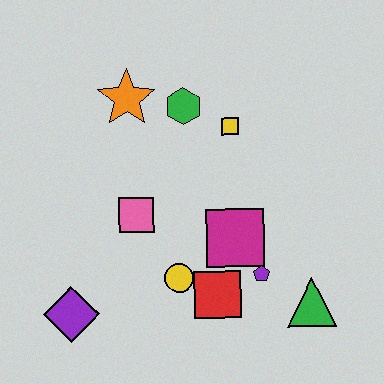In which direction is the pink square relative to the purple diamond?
The pink square is above the purple diamond.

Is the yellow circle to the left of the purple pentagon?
Yes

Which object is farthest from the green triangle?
The orange star is farthest from the green triangle.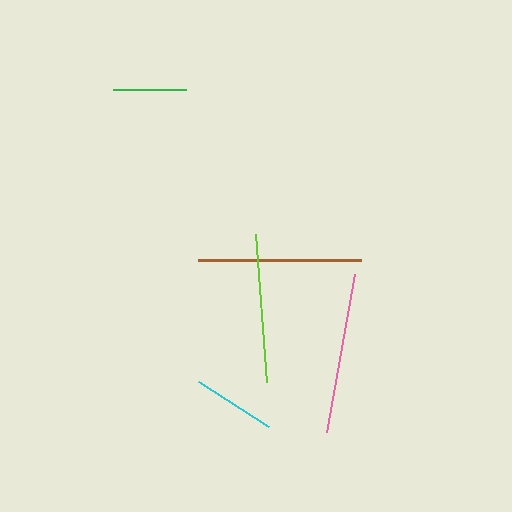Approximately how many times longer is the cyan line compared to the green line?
The cyan line is approximately 1.1 times the length of the green line.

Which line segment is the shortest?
The green line is the shortest at approximately 73 pixels.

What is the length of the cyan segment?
The cyan segment is approximately 83 pixels long.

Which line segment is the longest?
The brown line is the longest at approximately 163 pixels.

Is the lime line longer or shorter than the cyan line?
The lime line is longer than the cyan line.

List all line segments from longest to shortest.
From longest to shortest: brown, pink, lime, cyan, green.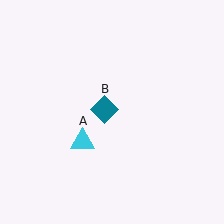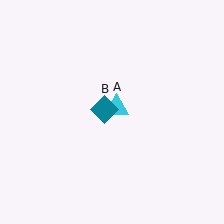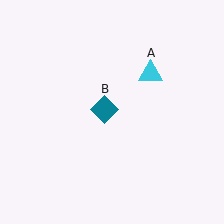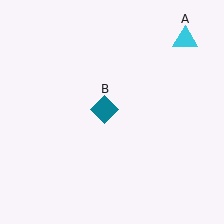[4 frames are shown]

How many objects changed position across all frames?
1 object changed position: cyan triangle (object A).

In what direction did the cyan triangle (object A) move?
The cyan triangle (object A) moved up and to the right.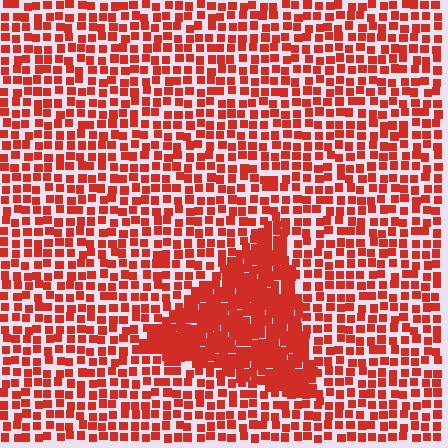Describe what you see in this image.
The image contains small red elements arranged at two different densities. A triangle-shaped region is visible where the elements are more densely packed than the surrounding area.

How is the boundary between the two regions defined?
The boundary is defined by a change in element density (approximately 2.1x ratio). All elements are the same color, size, and shape.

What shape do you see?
I see a triangle.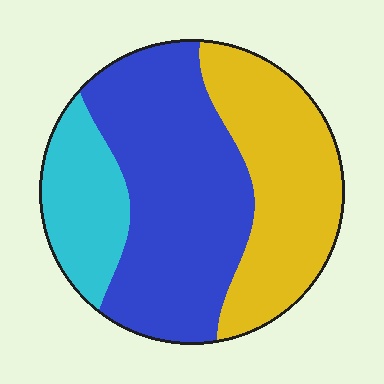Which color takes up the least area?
Cyan, at roughly 20%.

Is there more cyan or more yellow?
Yellow.